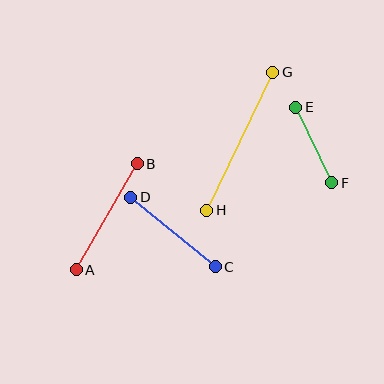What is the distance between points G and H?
The distance is approximately 153 pixels.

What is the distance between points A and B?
The distance is approximately 122 pixels.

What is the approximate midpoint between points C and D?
The midpoint is at approximately (173, 232) pixels.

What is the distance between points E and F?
The distance is approximately 83 pixels.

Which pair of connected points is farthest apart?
Points G and H are farthest apart.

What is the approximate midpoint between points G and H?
The midpoint is at approximately (240, 141) pixels.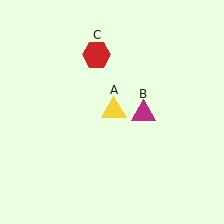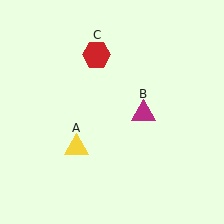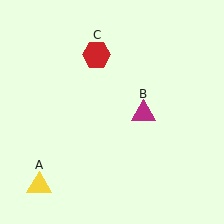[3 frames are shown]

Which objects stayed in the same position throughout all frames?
Magenta triangle (object B) and red hexagon (object C) remained stationary.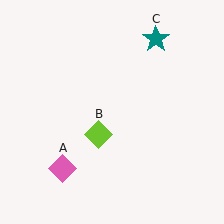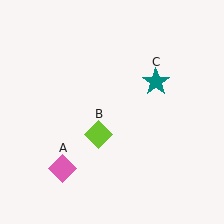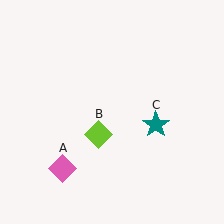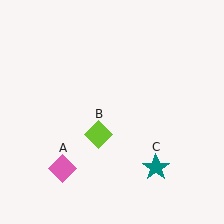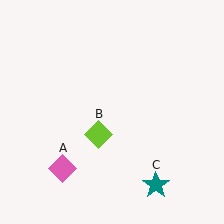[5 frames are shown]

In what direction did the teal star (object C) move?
The teal star (object C) moved down.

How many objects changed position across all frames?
1 object changed position: teal star (object C).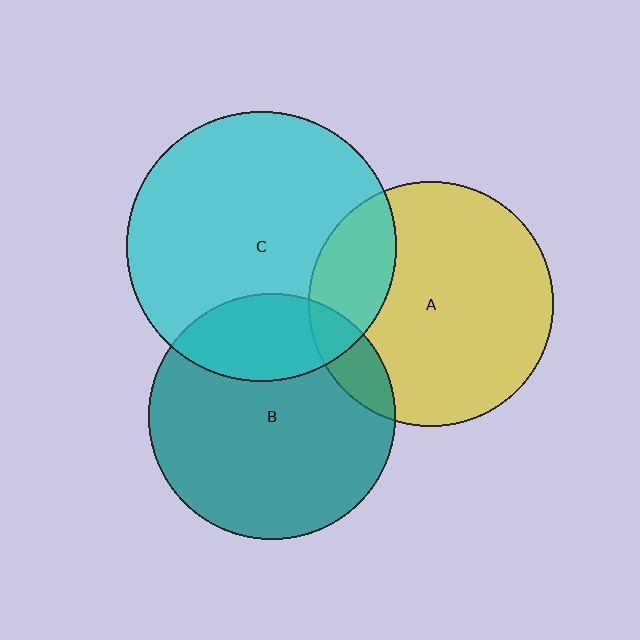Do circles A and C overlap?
Yes.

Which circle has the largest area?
Circle C (cyan).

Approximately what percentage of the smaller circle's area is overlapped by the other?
Approximately 20%.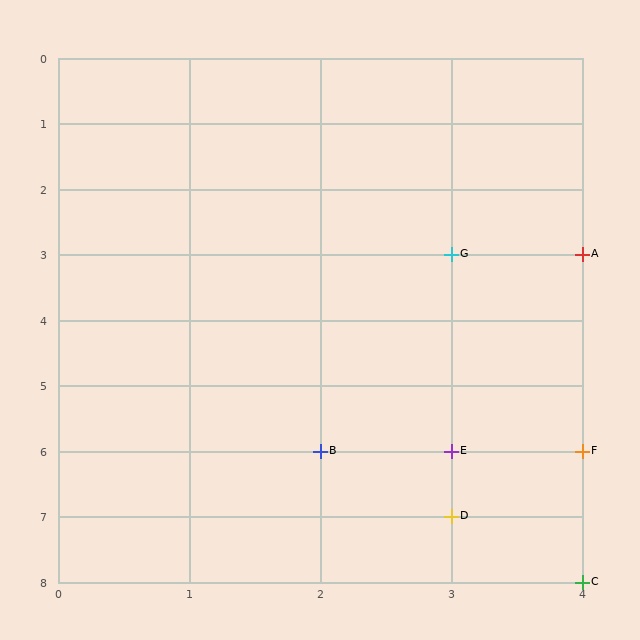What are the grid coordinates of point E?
Point E is at grid coordinates (3, 6).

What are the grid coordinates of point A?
Point A is at grid coordinates (4, 3).